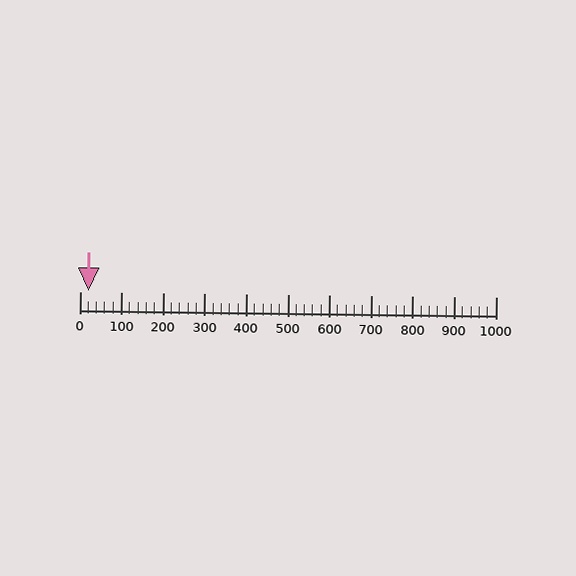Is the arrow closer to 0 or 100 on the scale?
The arrow is closer to 0.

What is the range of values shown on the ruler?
The ruler shows values from 0 to 1000.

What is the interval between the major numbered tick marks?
The major tick marks are spaced 100 units apart.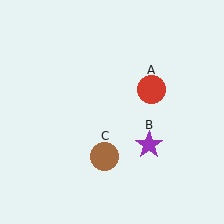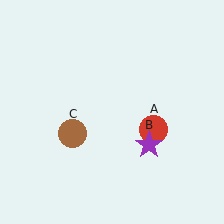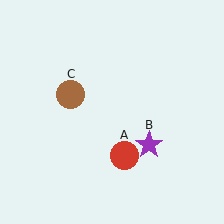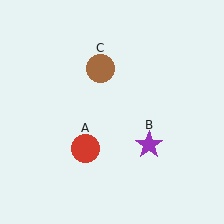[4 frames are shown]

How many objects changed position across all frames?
2 objects changed position: red circle (object A), brown circle (object C).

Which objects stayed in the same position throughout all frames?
Purple star (object B) remained stationary.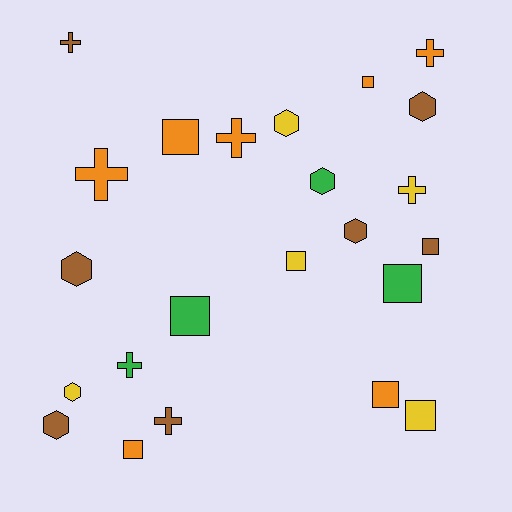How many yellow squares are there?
There are 2 yellow squares.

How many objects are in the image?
There are 23 objects.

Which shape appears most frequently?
Square, with 9 objects.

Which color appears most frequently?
Orange, with 7 objects.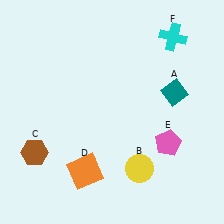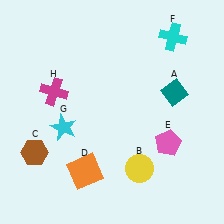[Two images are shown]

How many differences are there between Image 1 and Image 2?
There are 2 differences between the two images.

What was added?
A cyan star (G), a magenta cross (H) were added in Image 2.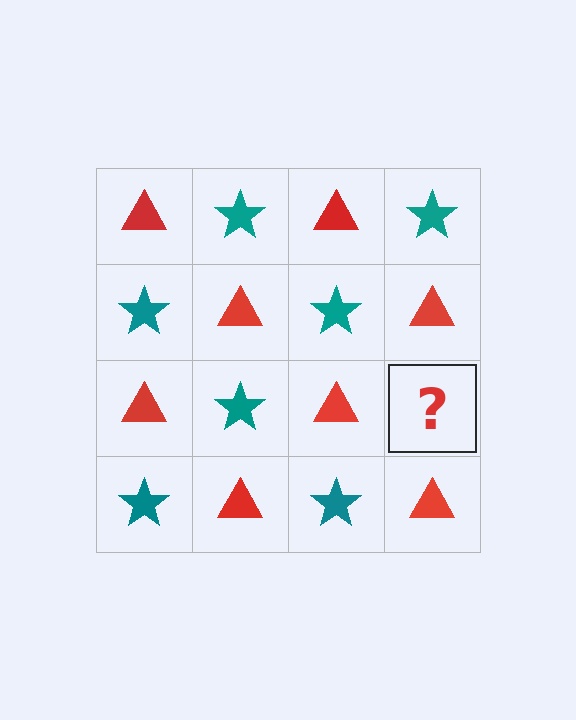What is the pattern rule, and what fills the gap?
The rule is that it alternates red triangle and teal star in a checkerboard pattern. The gap should be filled with a teal star.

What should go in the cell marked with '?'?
The missing cell should contain a teal star.